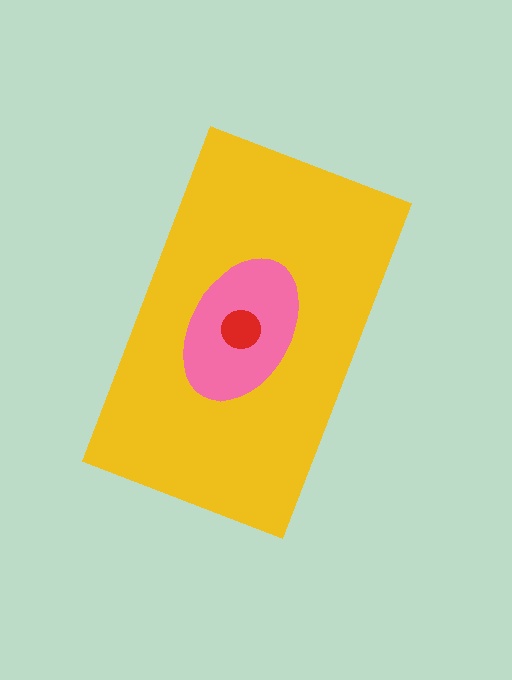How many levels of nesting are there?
3.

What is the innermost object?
The red circle.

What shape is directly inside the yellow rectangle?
The pink ellipse.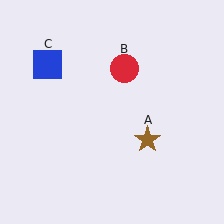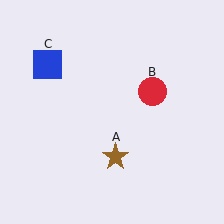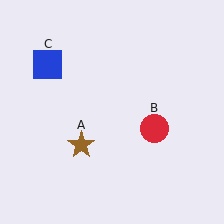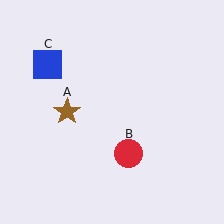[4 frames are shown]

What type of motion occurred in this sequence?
The brown star (object A), red circle (object B) rotated clockwise around the center of the scene.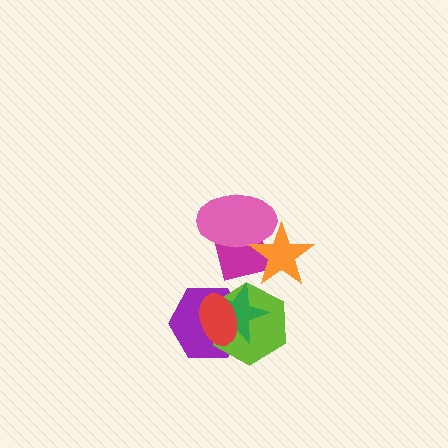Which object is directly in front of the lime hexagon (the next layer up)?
The green star is directly in front of the lime hexagon.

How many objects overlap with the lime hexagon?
3 objects overlap with the lime hexagon.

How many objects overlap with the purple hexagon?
3 objects overlap with the purple hexagon.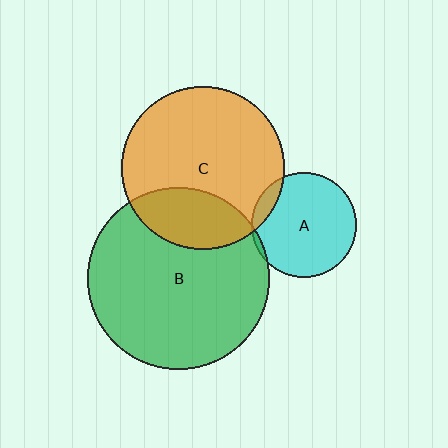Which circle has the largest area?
Circle B (green).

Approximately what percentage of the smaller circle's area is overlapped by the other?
Approximately 25%.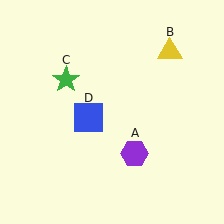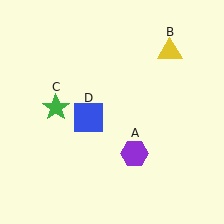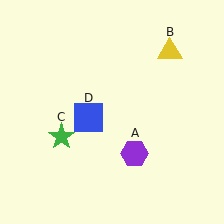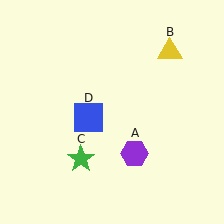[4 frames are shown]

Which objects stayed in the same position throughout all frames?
Purple hexagon (object A) and yellow triangle (object B) and blue square (object D) remained stationary.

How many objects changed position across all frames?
1 object changed position: green star (object C).